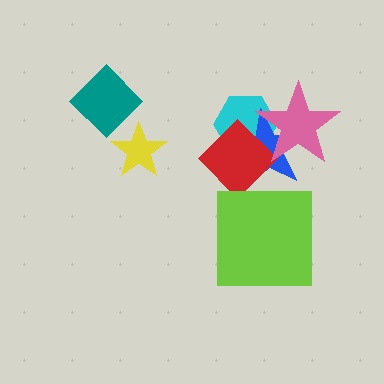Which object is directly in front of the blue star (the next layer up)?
The red diamond is directly in front of the blue star.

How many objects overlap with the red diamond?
3 objects overlap with the red diamond.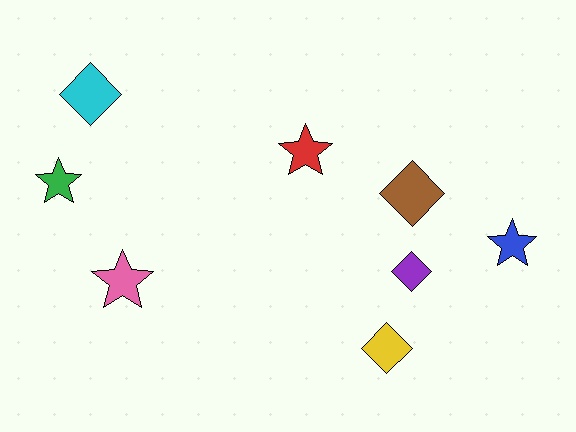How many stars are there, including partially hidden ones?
There are 4 stars.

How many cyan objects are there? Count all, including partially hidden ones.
There is 1 cyan object.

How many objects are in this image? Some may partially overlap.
There are 8 objects.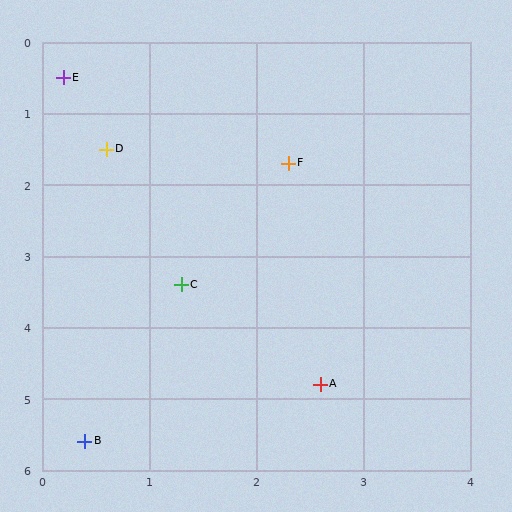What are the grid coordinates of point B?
Point B is at approximately (0.4, 5.6).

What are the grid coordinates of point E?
Point E is at approximately (0.2, 0.5).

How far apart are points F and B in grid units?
Points F and B are about 4.3 grid units apart.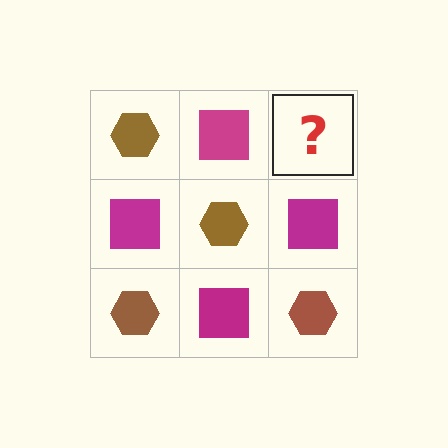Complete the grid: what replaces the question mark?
The question mark should be replaced with a brown hexagon.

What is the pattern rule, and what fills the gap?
The rule is that it alternates brown hexagon and magenta square in a checkerboard pattern. The gap should be filled with a brown hexagon.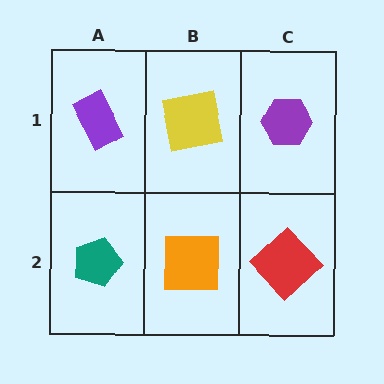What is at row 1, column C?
A purple hexagon.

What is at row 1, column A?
A purple rectangle.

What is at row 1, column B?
A yellow square.